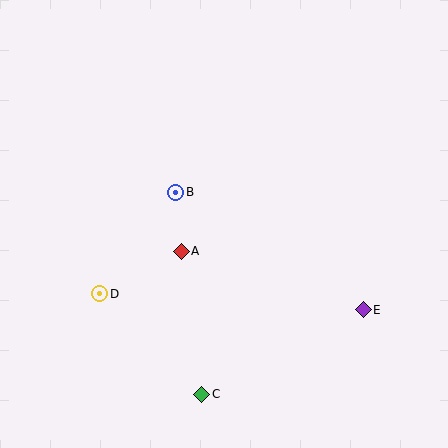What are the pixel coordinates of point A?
Point A is at (181, 251).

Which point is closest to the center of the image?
Point A at (181, 251) is closest to the center.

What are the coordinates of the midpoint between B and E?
The midpoint between B and E is at (270, 251).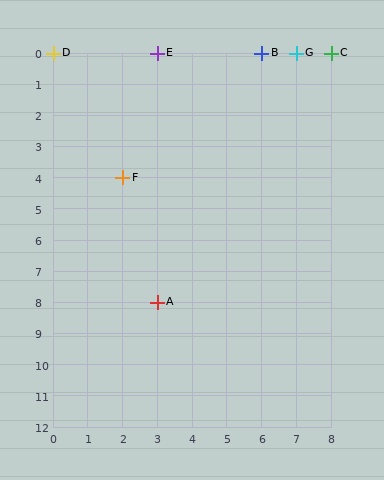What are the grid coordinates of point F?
Point F is at grid coordinates (2, 4).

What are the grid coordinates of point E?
Point E is at grid coordinates (3, 0).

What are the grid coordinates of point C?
Point C is at grid coordinates (8, 0).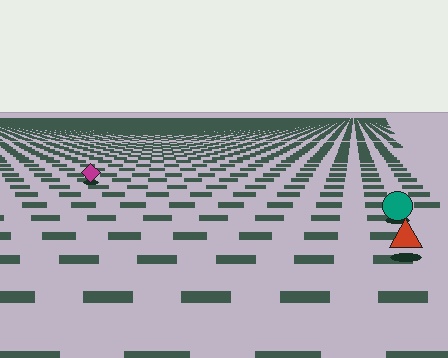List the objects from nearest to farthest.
From nearest to farthest: the red triangle, the teal circle, the magenta diamond.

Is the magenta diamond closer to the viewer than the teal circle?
No. The teal circle is closer — you can tell from the texture gradient: the ground texture is coarser near it.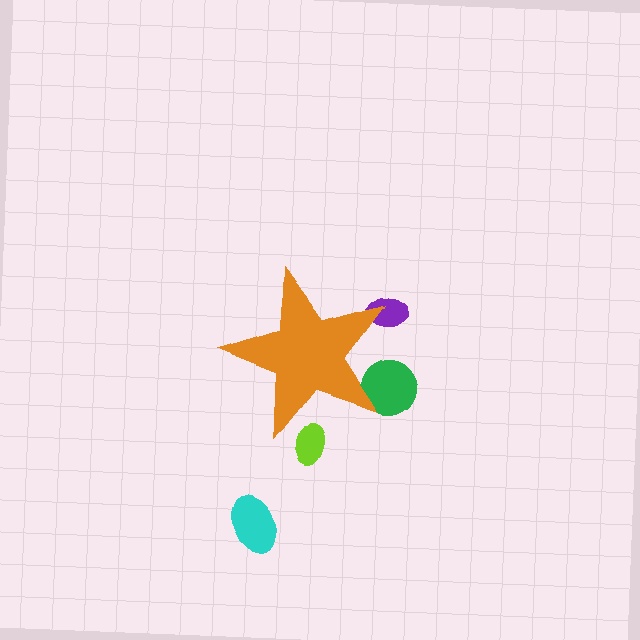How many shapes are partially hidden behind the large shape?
3 shapes are partially hidden.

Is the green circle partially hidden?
Yes, the green circle is partially hidden behind the orange star.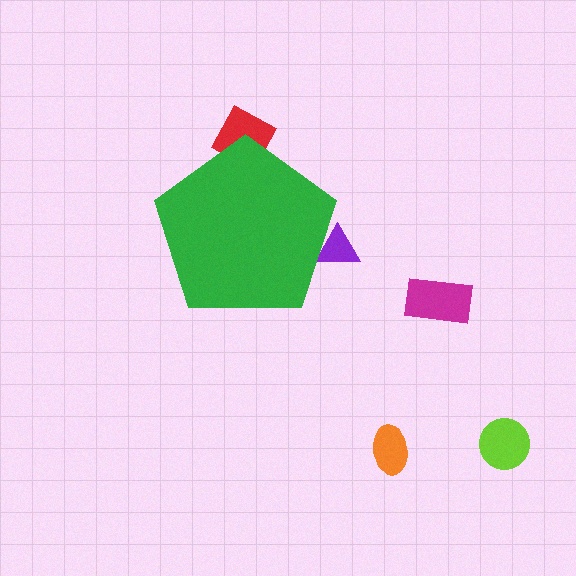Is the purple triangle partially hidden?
Yes, the purple triangle is partially hidden behind the green pentagon.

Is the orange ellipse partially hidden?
No, the orange ellipse is fully visible.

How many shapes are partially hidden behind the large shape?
2 shapes are partially hidden.